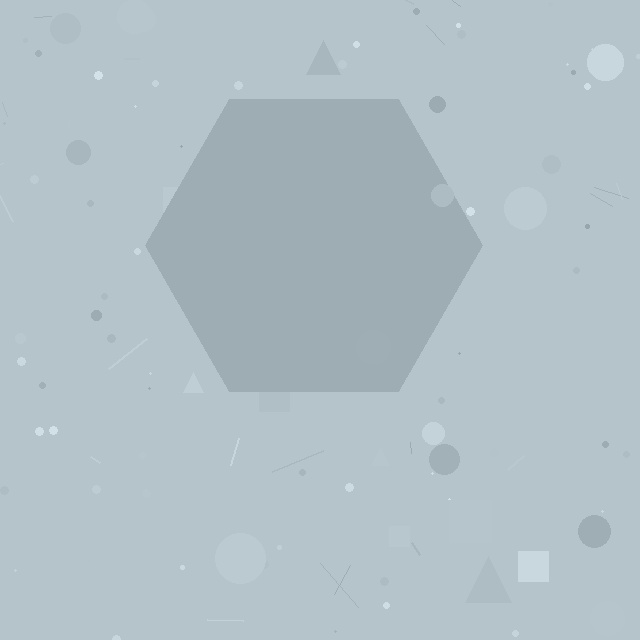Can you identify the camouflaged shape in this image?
The camouflaged shape is a hexagon.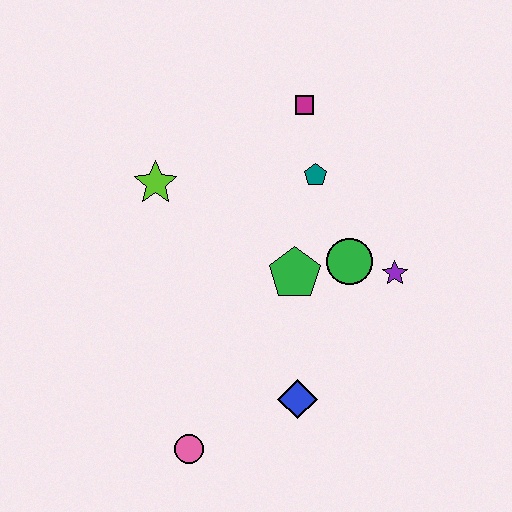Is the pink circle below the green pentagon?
Yes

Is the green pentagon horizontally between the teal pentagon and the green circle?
No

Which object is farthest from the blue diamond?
The magenta square is farthest from the blue diamond.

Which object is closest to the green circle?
The purple star is closest to the green circle.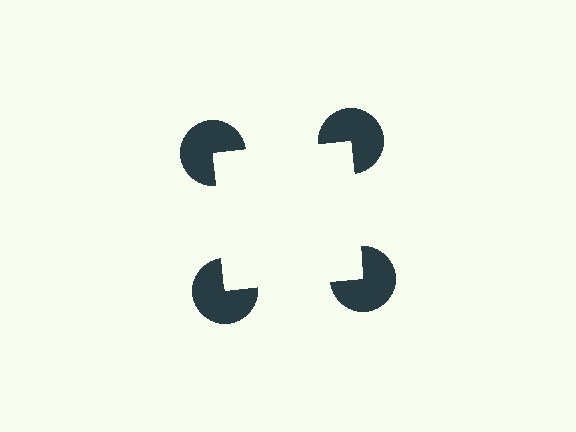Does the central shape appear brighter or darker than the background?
It typically appears slightly brighter than the background, even though no actual brightness change is drawn.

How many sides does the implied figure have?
4 sides.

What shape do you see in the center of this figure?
An illusory square — its edges are inferred from the aligned wedge cuts in the pac-man discs, not physically drawn.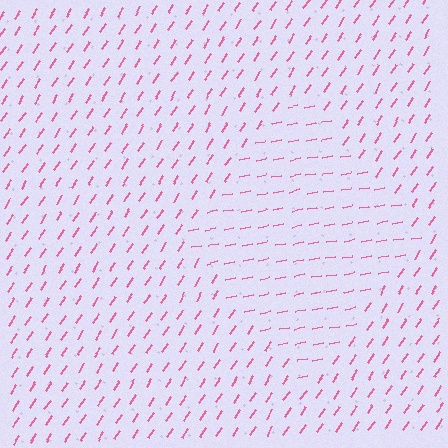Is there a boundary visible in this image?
Yes, there is a texture boundary formed by a change in line orientation.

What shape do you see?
I see a diamond.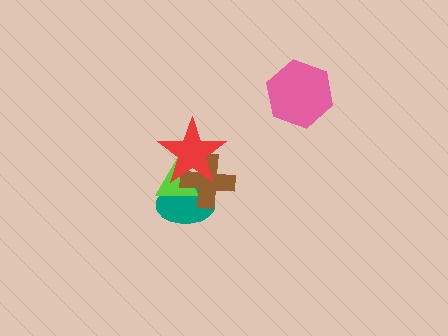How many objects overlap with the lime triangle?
3 objects overlap with the lime triangle.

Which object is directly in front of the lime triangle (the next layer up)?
The brown cross is directly in front of the lime triangle.